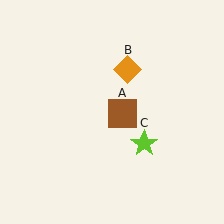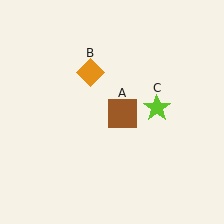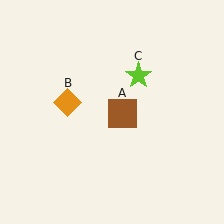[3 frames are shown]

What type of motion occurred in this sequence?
The orange diamond (object B), lime star (object C) rotated counterclockwise around the center of the scene.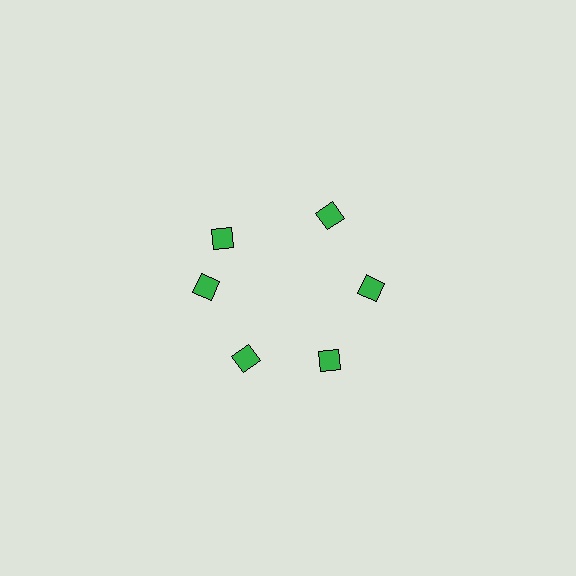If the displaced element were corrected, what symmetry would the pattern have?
It would have 6-fold rotational symmetry — the pattern would map onto itself every 60 degrees.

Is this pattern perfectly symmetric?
No. The 6 green diamonds are arranged in a ring, but one element near the 11 o'clock position is rotated out of alignment along the ring, breaking the 6-fold rotational symmetry.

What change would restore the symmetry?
The symmetry would be restored by rotating it back into even spacing with its neighbors so that all 6 diamonds sit at equal angles and equal distance from the center.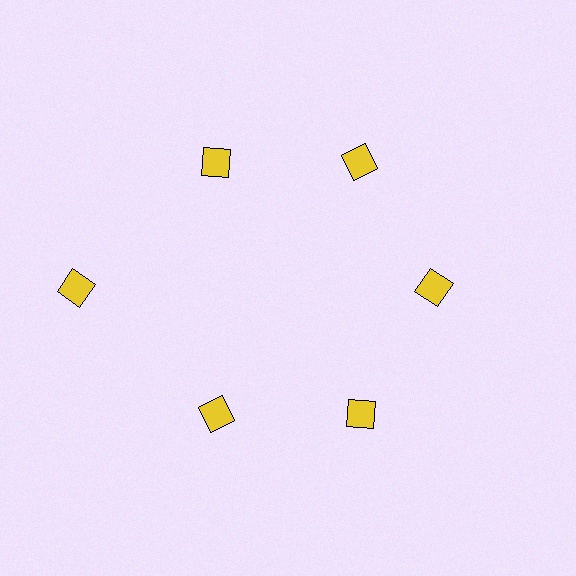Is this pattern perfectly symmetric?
No. The 6 yellow diamonds are arranged in a ring, but one element near the 9 o'clock position is pushed outward from the center, breaking the 6-fold rotational symmetry.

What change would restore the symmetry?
The symmetry would be restored by moving it inward, back onto the ring so that all 6 diamonds sit at equal angles and equal distance from the center.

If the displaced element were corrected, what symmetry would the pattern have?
It would have 6-fold rotational symmetry — the pattern would map onto itself every 60 degrees.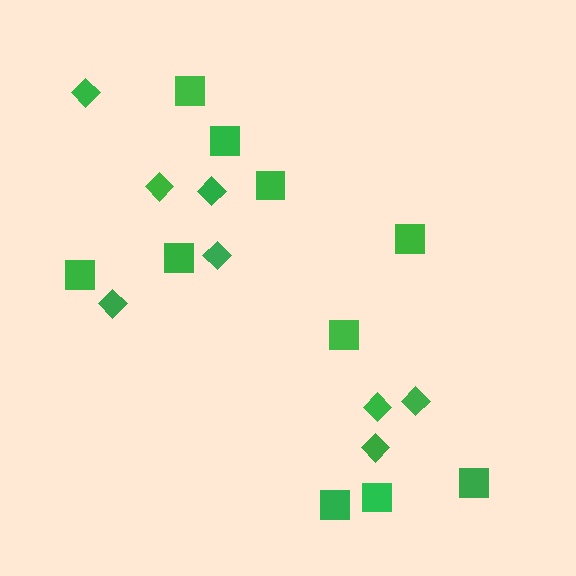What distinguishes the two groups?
There are 2 groups: one group of diamonds (8) and one group of squares (10).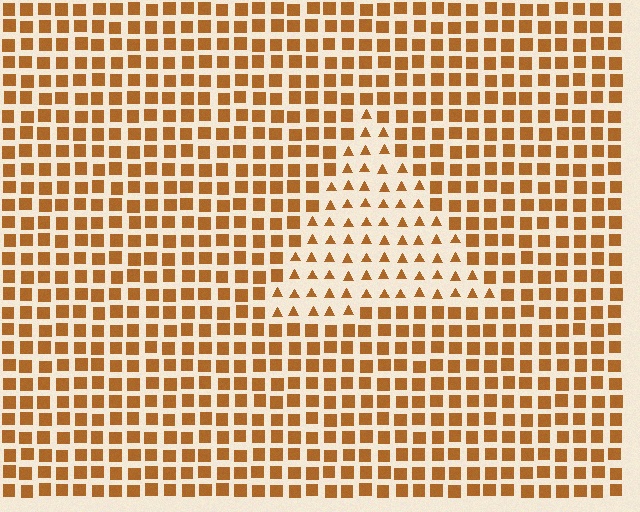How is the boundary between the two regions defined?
The boundary is defined by a change in element shape: triangles inside vs. squares outside. All elements share the same color and spacing.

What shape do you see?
I see a triangle.